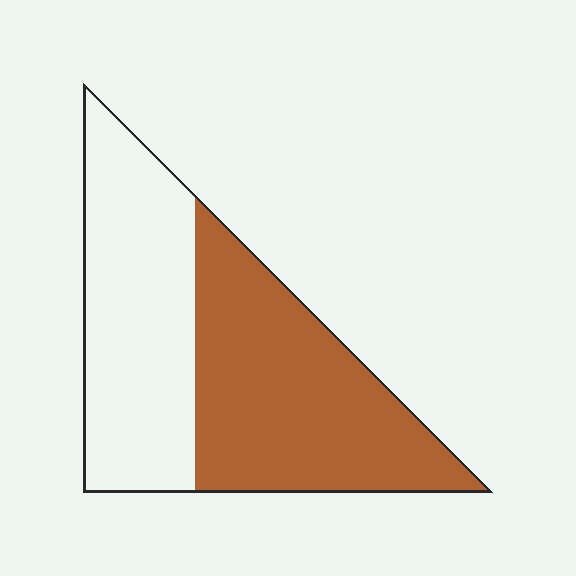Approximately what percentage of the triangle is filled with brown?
Approximately 55%.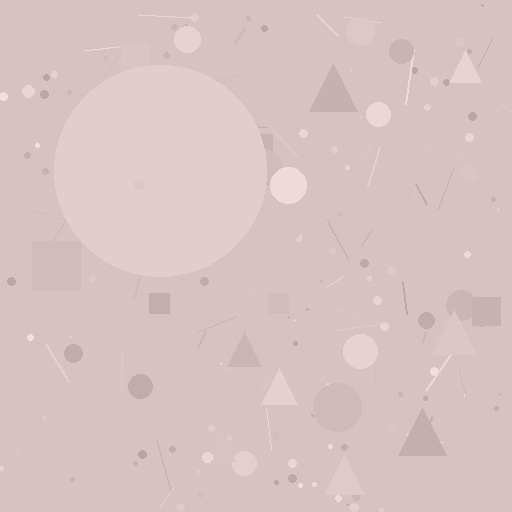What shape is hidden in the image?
A circle is hidden in the image.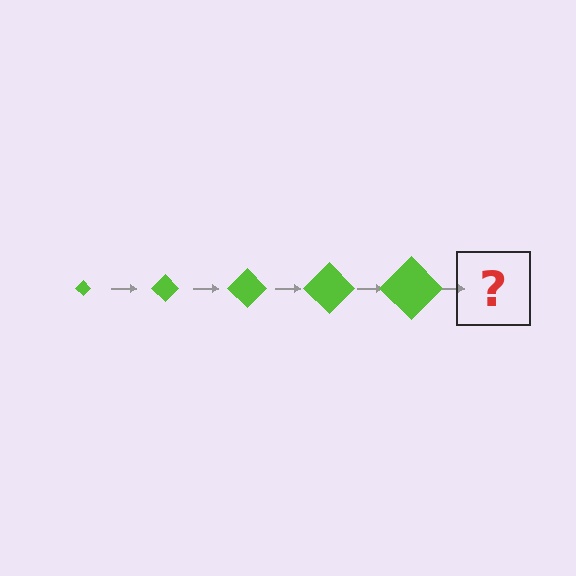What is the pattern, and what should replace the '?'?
The pattern is that the diamond gets progressively larger each step. The '?' should be a lime diamond, larger than the previous one.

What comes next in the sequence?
The next element should be a lime diamond, larger than the previous one.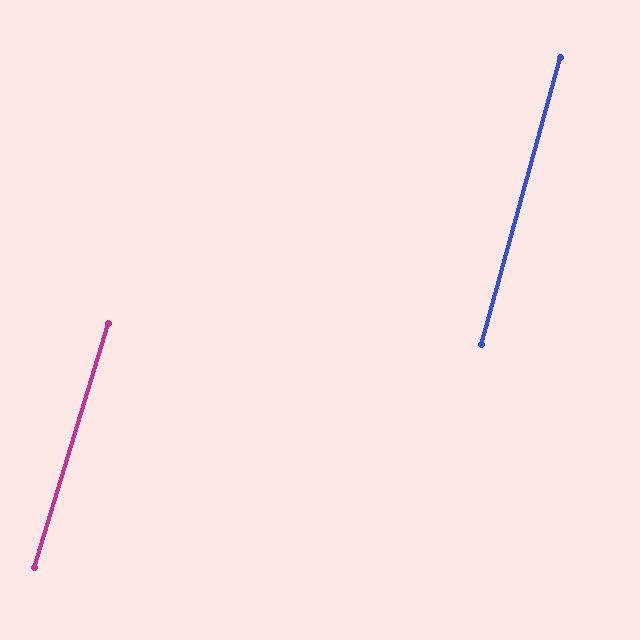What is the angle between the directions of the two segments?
Approximately 2 degrees.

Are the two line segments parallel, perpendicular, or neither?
Parallel — their directions differ by only 1.5°.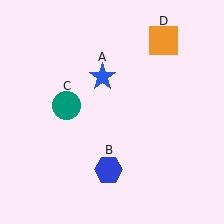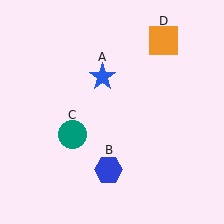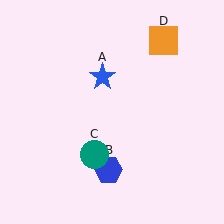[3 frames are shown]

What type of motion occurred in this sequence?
The teal circle (object C) rotated counterclockwise around the center of the scene.